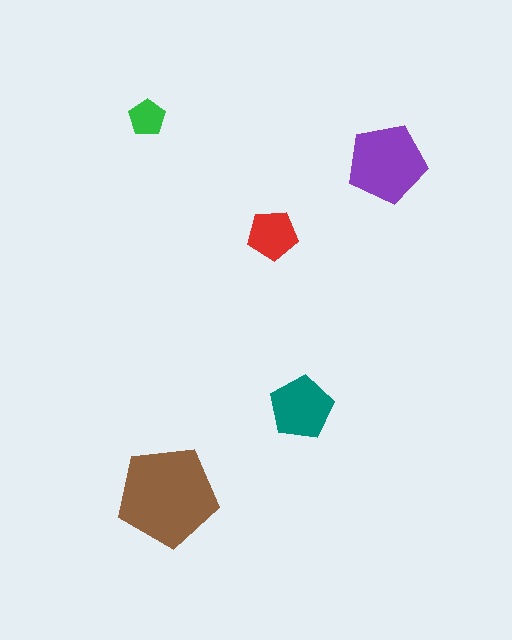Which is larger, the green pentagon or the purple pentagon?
The purple one.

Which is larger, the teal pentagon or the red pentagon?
The teal one.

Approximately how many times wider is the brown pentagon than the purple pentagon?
About 1.5 times wider.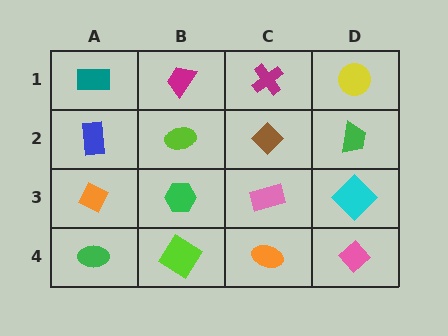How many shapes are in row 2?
4 shapes.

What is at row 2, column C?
A brown diamond.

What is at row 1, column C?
A magenta cross.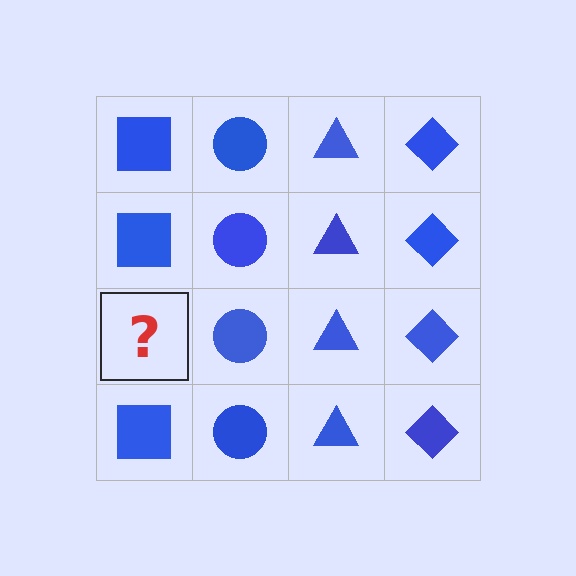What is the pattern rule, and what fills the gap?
The rule is that each column has a consistent shape. The gap should be filled with a blue square.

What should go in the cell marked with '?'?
The missing cell should contain a blue square.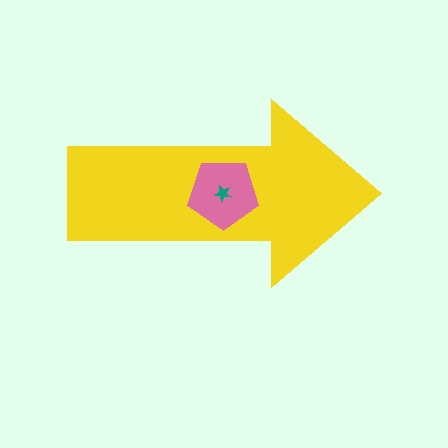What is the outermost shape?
The yellow arrow.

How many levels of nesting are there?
3.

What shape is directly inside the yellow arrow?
The pink pentagon.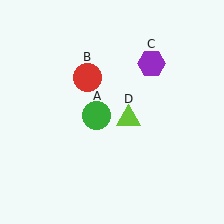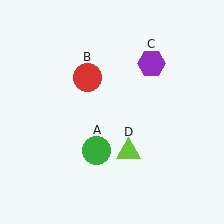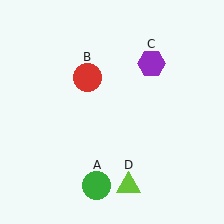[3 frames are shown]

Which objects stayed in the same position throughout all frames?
Red circle (object B) and purple hexagon (object C) remained stationary.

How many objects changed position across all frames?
2 objects changed position: green circle (object A), lime triangle (object D).